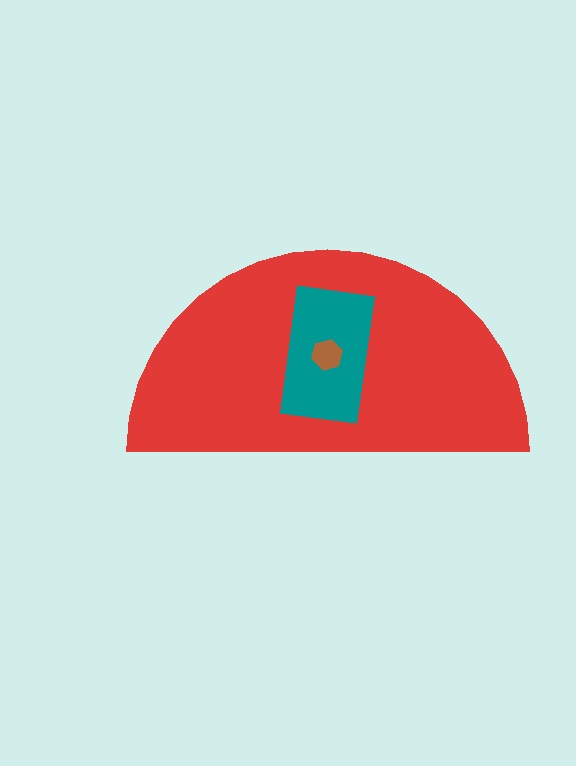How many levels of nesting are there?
3.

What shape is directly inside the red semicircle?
The teal rectangle.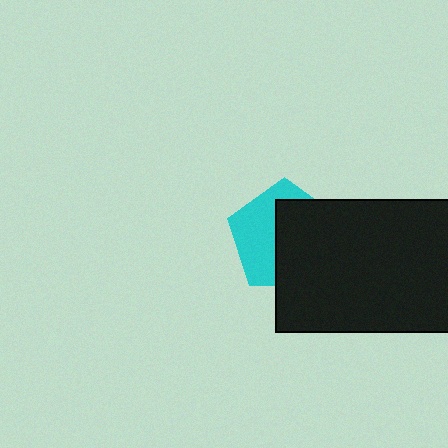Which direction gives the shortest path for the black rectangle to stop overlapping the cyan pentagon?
Moving right gives the shortest separation.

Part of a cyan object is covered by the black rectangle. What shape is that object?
It is a pentagon.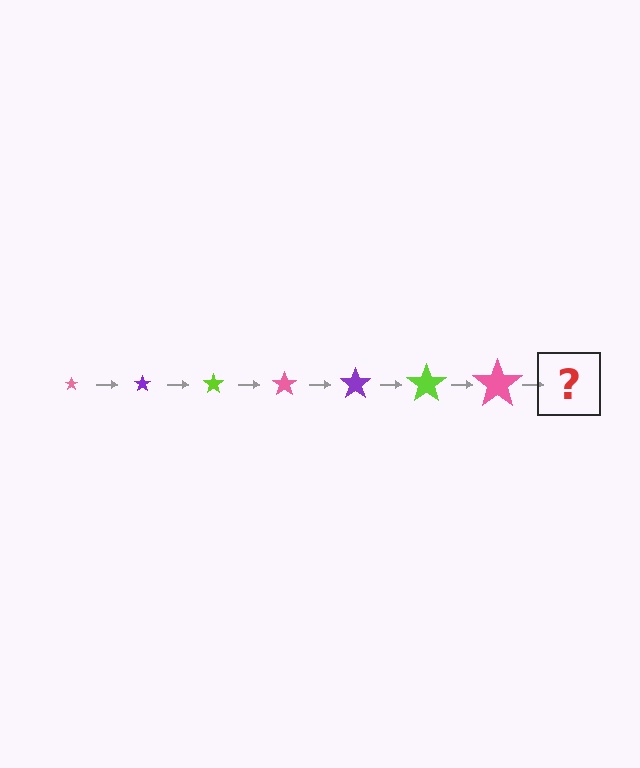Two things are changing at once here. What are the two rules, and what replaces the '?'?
The two rules are that the star grows larger each step and the color cycles through pink, purple, and lime. The '?' should be a purple star, larger than the previous one.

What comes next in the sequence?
The next element should be a purple star, larger than the previous one.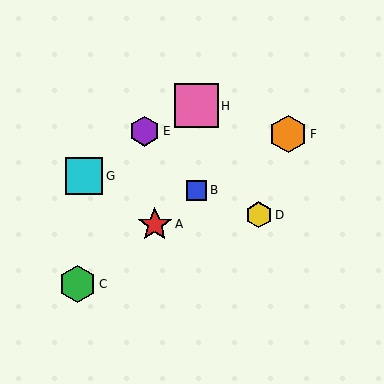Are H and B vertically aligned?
Yes, both are at x≈196.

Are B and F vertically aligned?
No, B is at x≈196 and F is at x≈288.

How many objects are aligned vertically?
2 objects (B, H) are aligned vertically.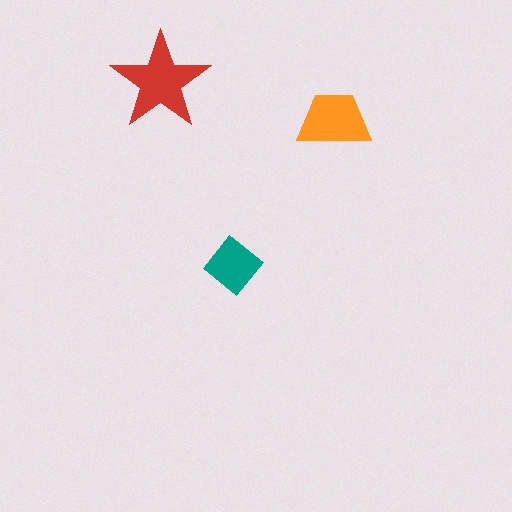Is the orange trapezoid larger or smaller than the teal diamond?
Larger.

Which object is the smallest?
The teal diamond.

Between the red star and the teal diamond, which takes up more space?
The red star.